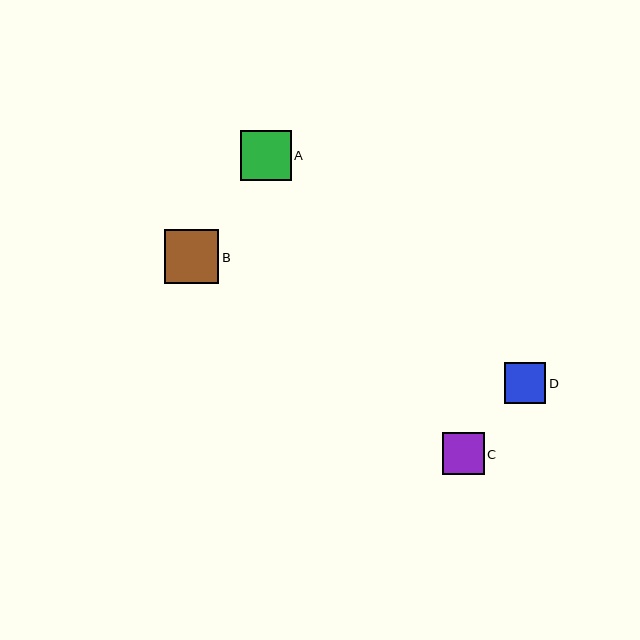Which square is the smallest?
Square D is the smallest with a size of approximately 41 pixels.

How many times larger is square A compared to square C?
Square A is approximately 1.2 times the size of square C.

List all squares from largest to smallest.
From largest to smallest: B, A, C, D.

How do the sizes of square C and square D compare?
Square C and square D are approximately the same size.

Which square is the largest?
Square B is the largest with a size of approximately 54 pixels.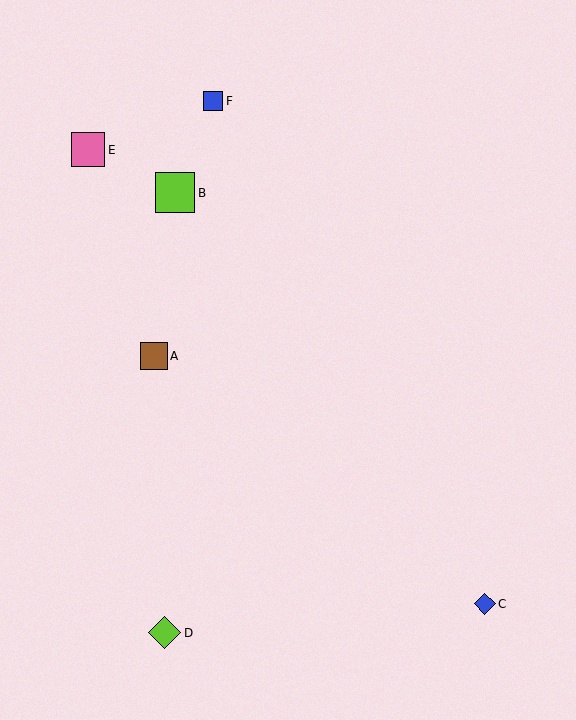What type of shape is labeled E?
Shape E is a pink square.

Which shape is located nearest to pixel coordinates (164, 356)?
The brown square (labeled A) at (154, 356) is nearest to that location.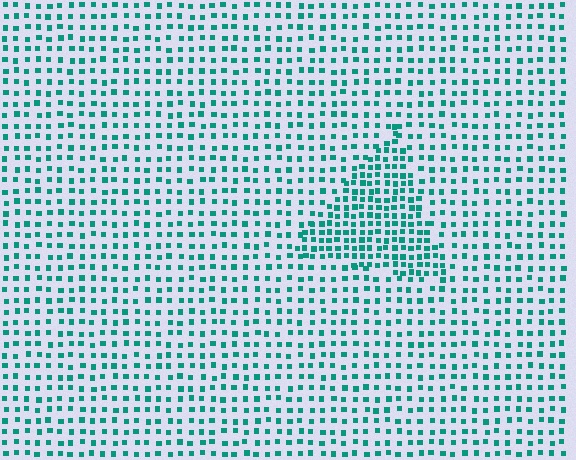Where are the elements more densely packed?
The elements are more densely packed inside the triangle boundary.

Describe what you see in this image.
The image contains small teal elements arranged at two different densities. A triangle-shaped region is visible where the elements are more densely packed than the surrounding area.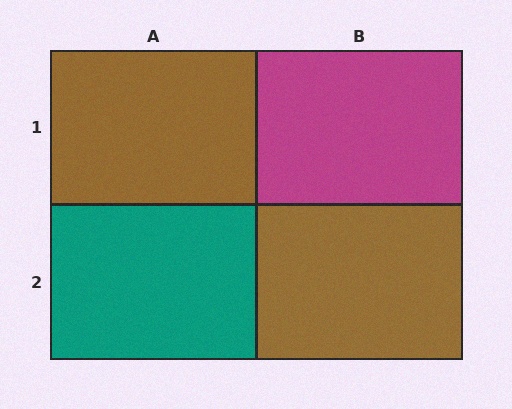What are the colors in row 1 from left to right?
Brown, magenta.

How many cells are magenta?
1 cell is magenta.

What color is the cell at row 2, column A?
Teal.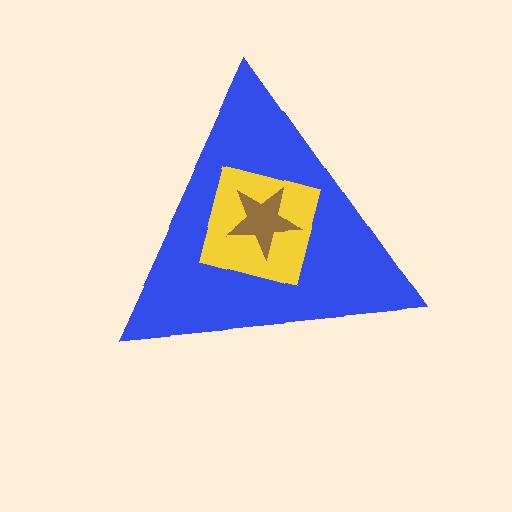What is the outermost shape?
The blue triangle.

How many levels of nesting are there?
3.